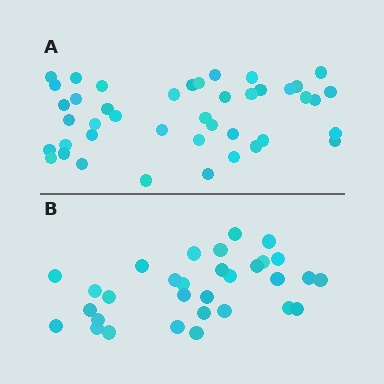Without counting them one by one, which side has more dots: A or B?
Region A (the top region) has more dots.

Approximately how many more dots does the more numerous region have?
Region A has roughly 12 or so more dots than region B.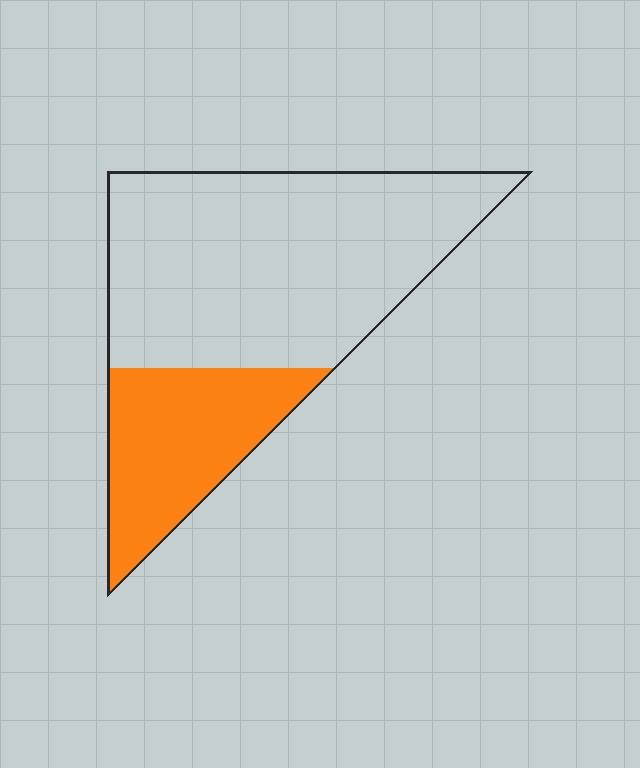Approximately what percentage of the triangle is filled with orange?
Approximately 30%.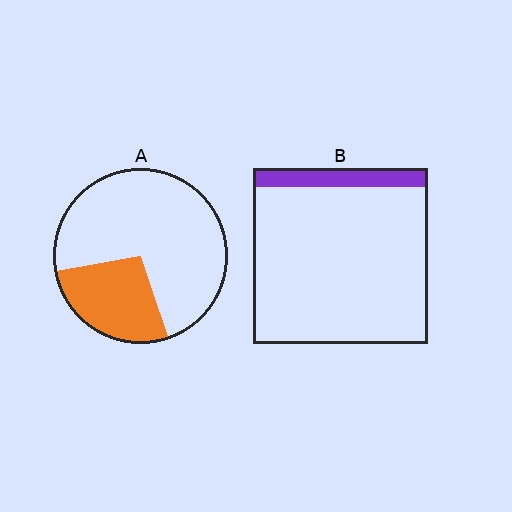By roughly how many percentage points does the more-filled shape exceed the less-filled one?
By roughly 15 percentage points (A over B).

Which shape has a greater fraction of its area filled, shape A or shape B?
Shape A.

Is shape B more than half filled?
No.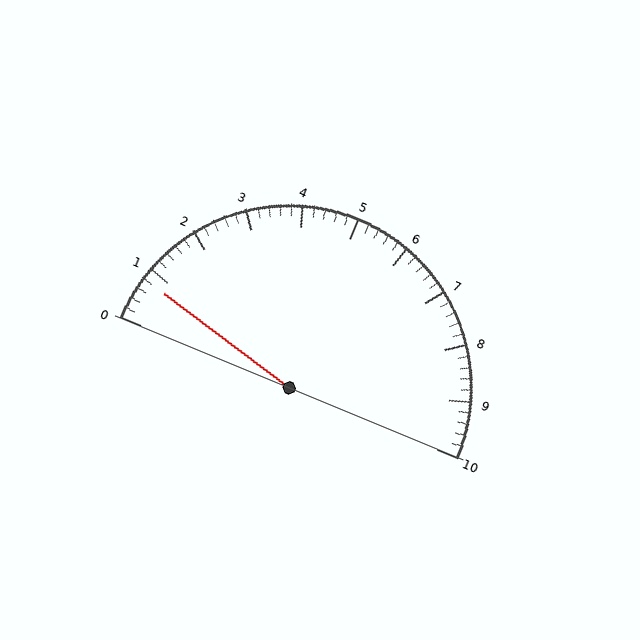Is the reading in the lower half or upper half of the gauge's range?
The reading is in the lower half of the range (0 to 10).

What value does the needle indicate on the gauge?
The needle indicates approximately 0.8.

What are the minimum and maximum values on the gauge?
The gauge ranges from 0 to 10.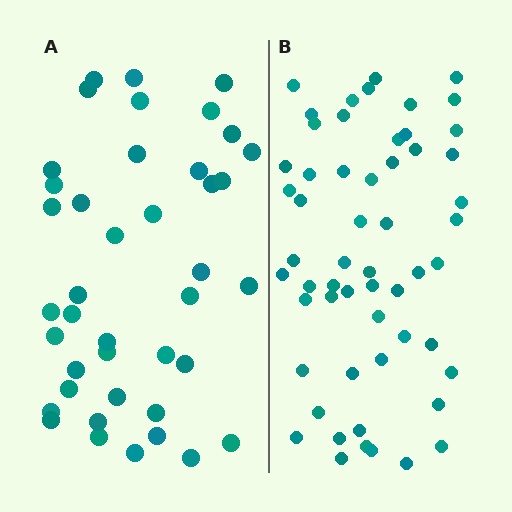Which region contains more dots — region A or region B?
Region B (the right region) has more dots.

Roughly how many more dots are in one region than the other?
Region B has approximately 15 more dots than region A.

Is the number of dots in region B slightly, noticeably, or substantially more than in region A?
Region B has noticeably more, but not dramatically so. The ratio is roughly 1.4 to 1.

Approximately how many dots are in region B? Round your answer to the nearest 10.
About 60 dots. (The exact count is 56, which rounds to 60.)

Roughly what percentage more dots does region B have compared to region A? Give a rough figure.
About 35% more.